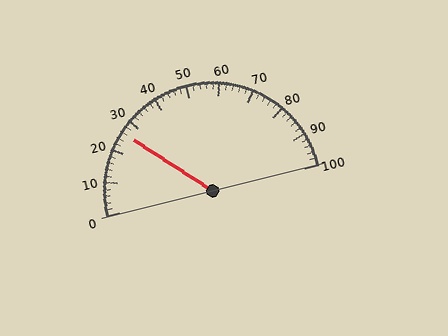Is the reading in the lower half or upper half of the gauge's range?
The reading is in the lower half of the range (0 to 100).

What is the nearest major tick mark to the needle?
The nearest major tick mark is 30.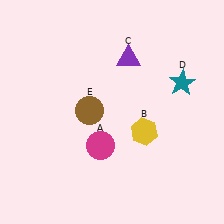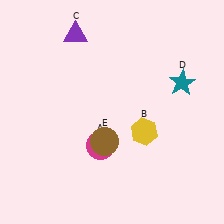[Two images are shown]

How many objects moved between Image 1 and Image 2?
2 objects moved between the two images.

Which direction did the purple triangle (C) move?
The purple triangle (C) moved left.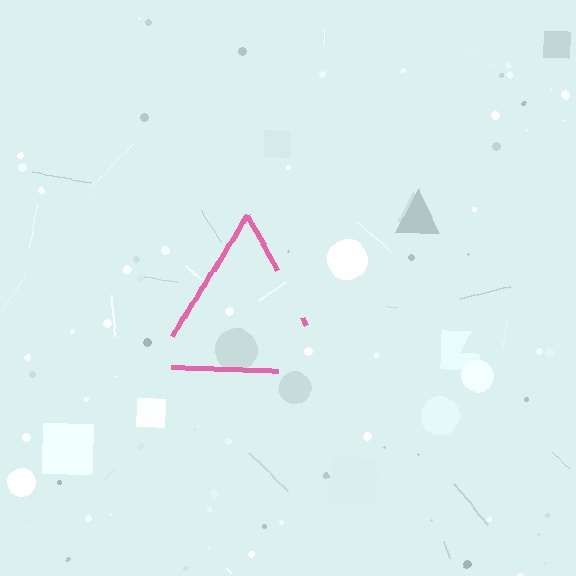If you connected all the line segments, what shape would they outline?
They would outline a triangle.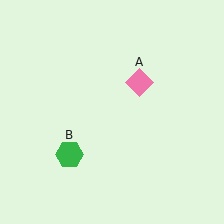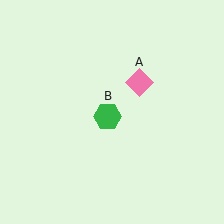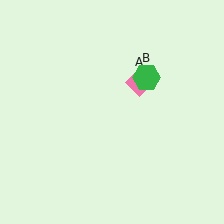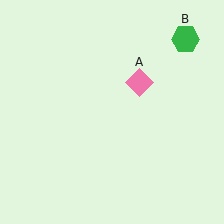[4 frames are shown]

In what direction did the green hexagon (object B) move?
The green hexagon (object B) moved up and to the right.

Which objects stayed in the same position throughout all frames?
Pink diamond (object A) remained stationary.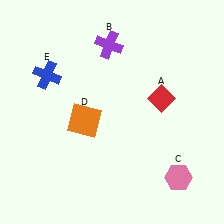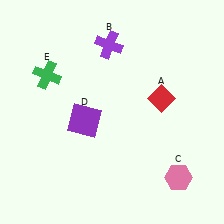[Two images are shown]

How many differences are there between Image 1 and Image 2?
There are 2 differences between the two images.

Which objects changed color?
D changed from orange to purple. E changed from blue to green.